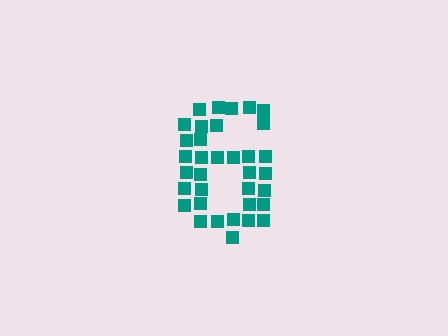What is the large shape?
The large shape is the digit 6.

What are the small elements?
The small elements are squares.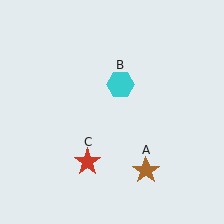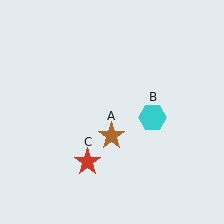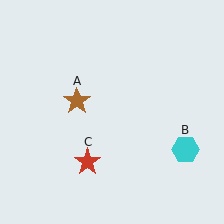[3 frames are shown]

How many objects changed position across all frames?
2 objects changed position: brown star (object A), cyan hexagon (object B).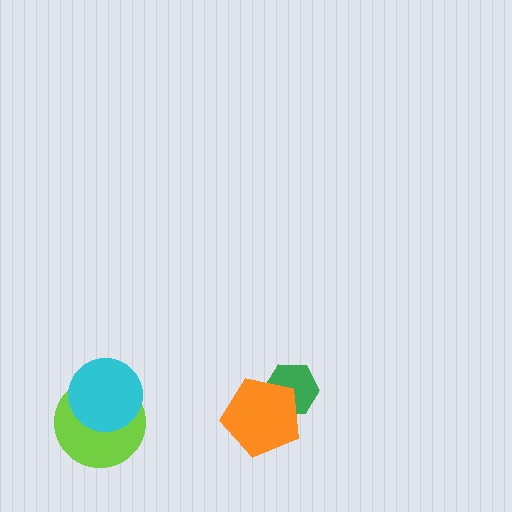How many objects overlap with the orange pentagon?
1 object overlaps with the orange pentagon.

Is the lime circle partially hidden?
Yes, it is partially covered by another shape.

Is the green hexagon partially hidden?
Yes, it is partially covered by another shape.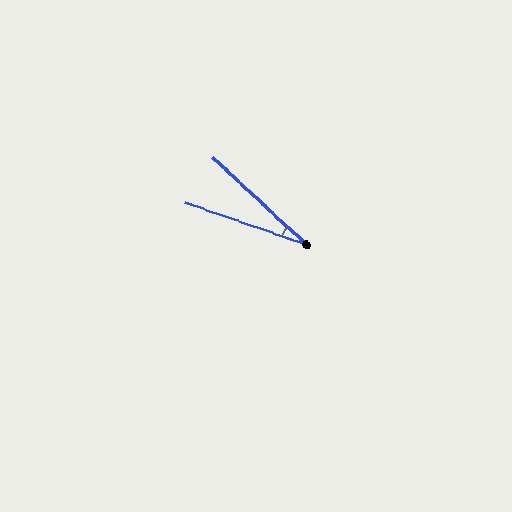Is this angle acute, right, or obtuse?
It is acute.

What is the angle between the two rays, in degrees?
Approximately 24 degrees.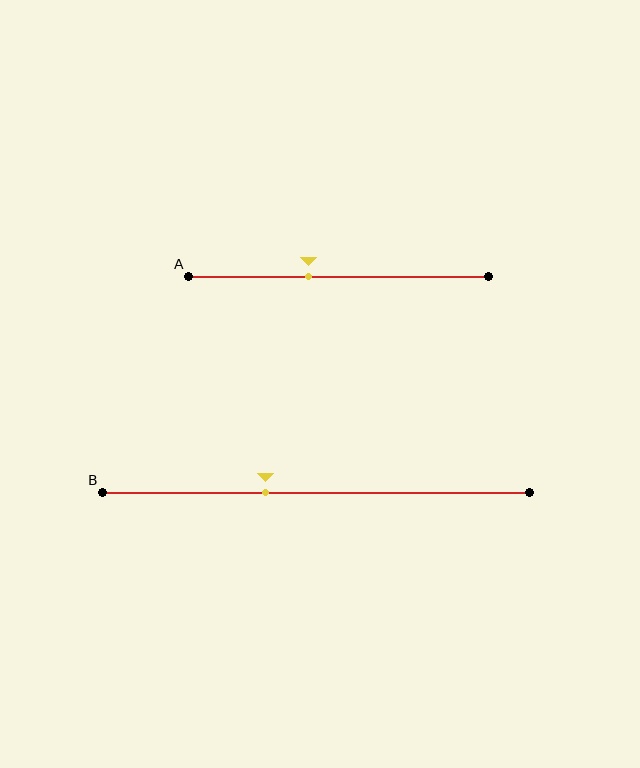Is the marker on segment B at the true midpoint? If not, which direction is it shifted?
No, the marker on segment B is shifted to the left by about 12% of the segment length.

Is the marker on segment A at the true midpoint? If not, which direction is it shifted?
No, the marker on segment A is shifted to the left by about 10% of the segment length.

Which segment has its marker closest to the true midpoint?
Segment A has its marker closest to the true midpoint.